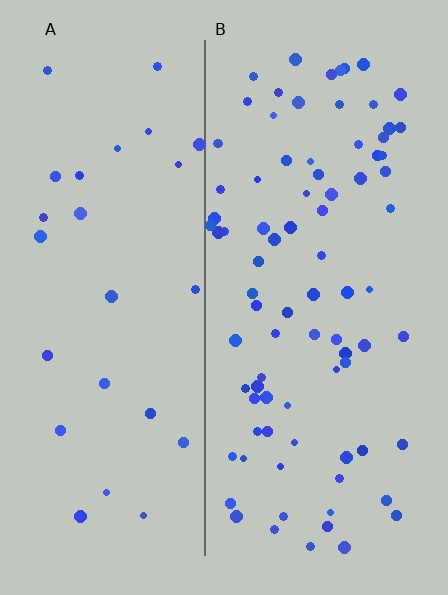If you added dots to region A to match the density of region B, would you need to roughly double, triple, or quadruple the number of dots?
Approximately triple.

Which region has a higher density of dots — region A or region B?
B (the right).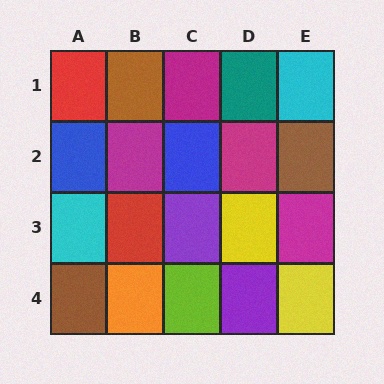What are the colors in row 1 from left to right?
Red, brown, magenta, teal, cyan.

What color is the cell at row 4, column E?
Yellow.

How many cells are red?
2 cells are red.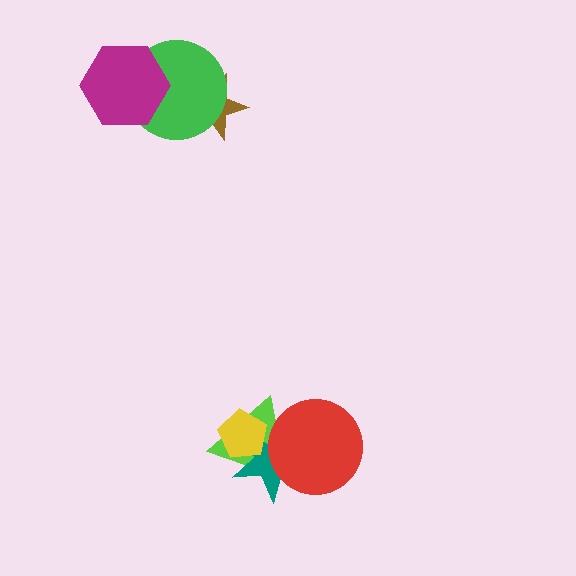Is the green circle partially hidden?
Yes, it is partially covered by another shape.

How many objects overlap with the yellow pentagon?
2 objects overlap with the yellow pentagon.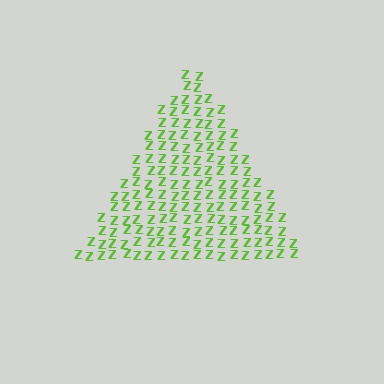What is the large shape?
The large shape is a triangle.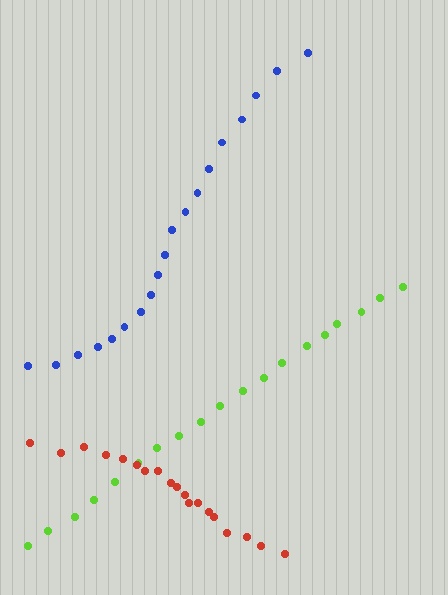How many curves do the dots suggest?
There are 3 distinct paths.